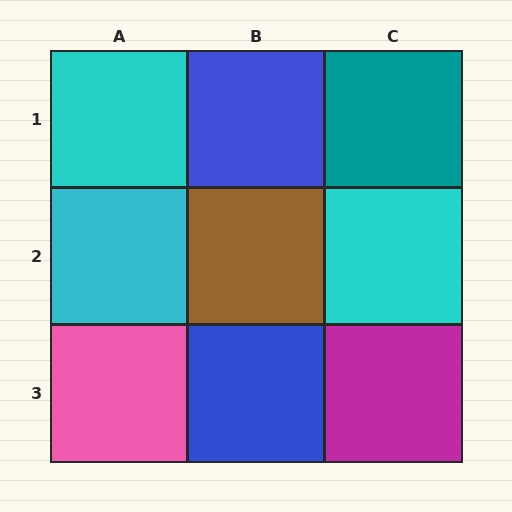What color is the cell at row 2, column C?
Cyan.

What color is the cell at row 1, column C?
Teal.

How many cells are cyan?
3 cells are cyan.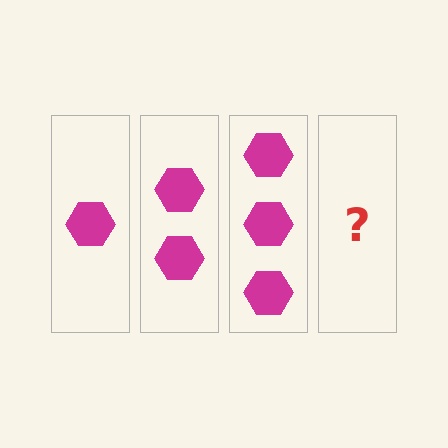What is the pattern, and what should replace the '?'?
The pattern is that each step adds one more hexagon. The '?' should be 4 hexagons.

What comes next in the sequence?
The next element should be 4 hexagons.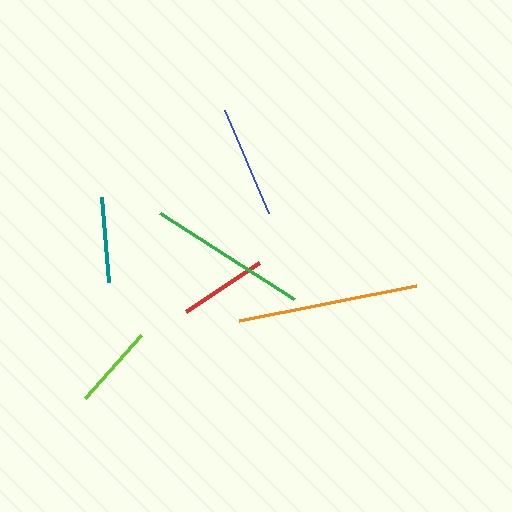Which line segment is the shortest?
The lime line is the shortest at approximately 85 pixels.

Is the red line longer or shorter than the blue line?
The blue line is longer than the red line.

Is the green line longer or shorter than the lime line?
The green line is longer than the lime line.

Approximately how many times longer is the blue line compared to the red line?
The blue line is approximately 1.3 times the length of the red line.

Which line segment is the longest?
The orange line is the longest at approximately 181 pixels.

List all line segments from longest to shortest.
From longest to shortest: orange, green, blue, red, teal, lime.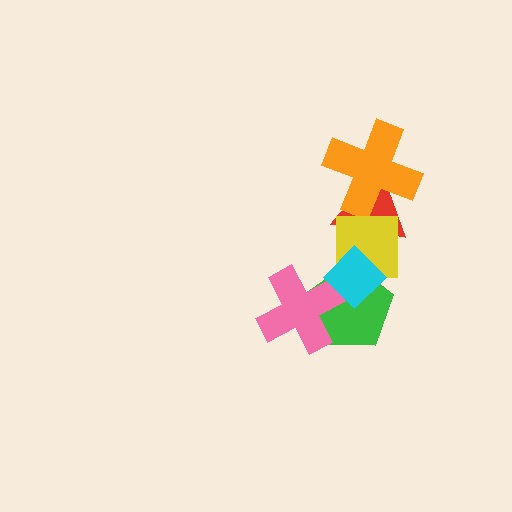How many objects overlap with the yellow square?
3 objects overlap with the yellow square.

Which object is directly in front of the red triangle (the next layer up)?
The orange cross is directly in front of the red triangle.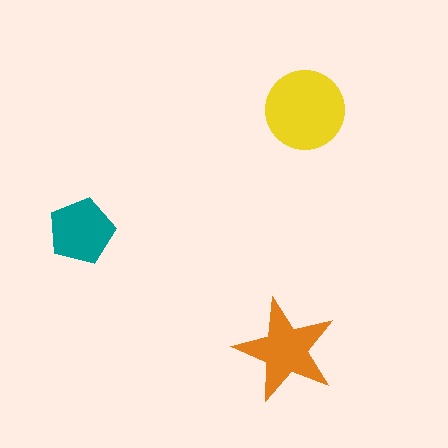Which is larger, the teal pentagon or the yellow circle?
The yellow circle.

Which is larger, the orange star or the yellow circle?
The yellow circle.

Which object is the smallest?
The teal pentagon.